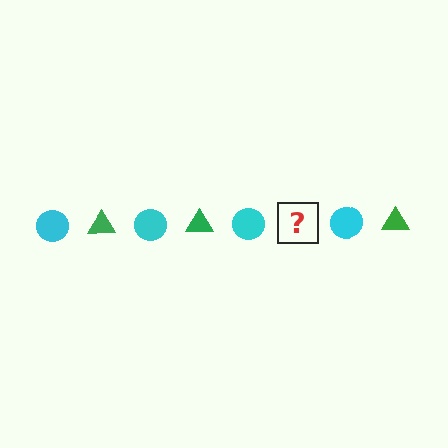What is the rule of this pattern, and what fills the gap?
The rule is that the pattern alternates between cyan circle and green triangle. The gap should be filled with a green triangle.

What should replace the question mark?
The question mark should be replaced with a green triangle.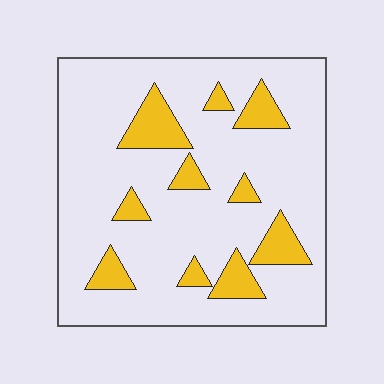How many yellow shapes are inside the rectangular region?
10.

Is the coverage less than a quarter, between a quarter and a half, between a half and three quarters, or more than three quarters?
Less than a quarter.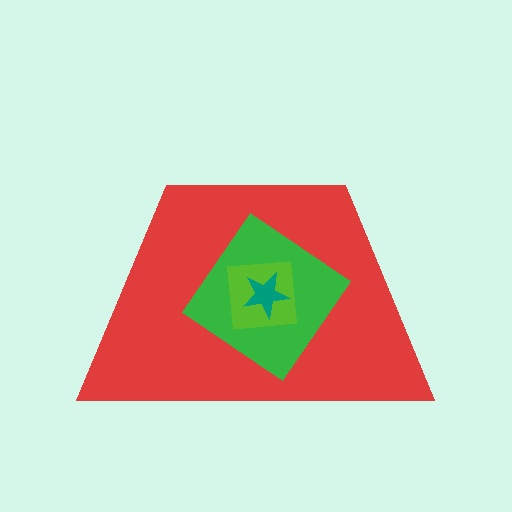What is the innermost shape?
The teal star.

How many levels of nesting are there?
4.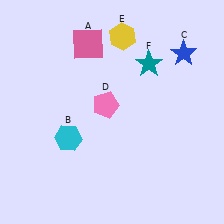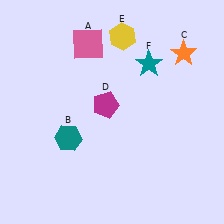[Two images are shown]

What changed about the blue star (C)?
In Image 1, C is blue. In Image 2, it changed to orange.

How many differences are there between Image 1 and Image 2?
There are 3 differences between the two images.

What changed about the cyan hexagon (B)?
In Image 1, B is cyan. In Image 2, it changed to teal.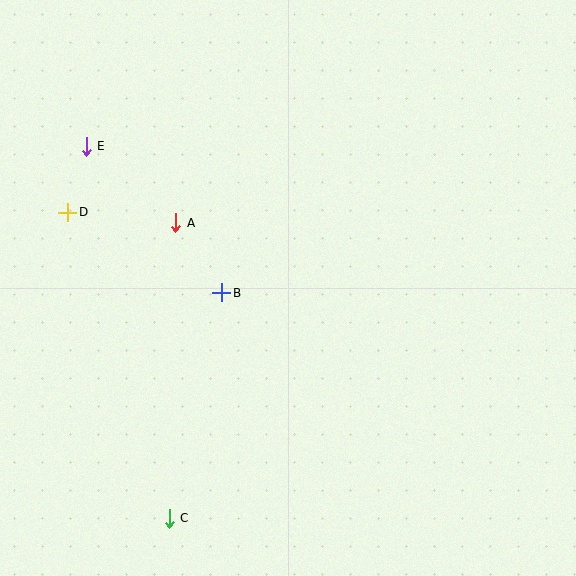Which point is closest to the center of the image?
Point B at (222, 293) is closest to the center.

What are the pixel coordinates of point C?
Point C is at (169, 518).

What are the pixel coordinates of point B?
Point B is at (222, 293).